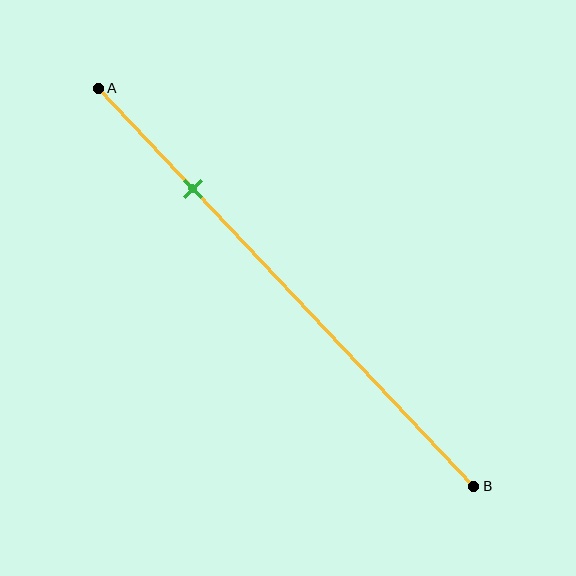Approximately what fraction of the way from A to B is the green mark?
The green mark is approximately 25% of the way from A to B.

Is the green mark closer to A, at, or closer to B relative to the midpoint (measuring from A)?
The green mark is closer to point A than the midpoint of segment AB.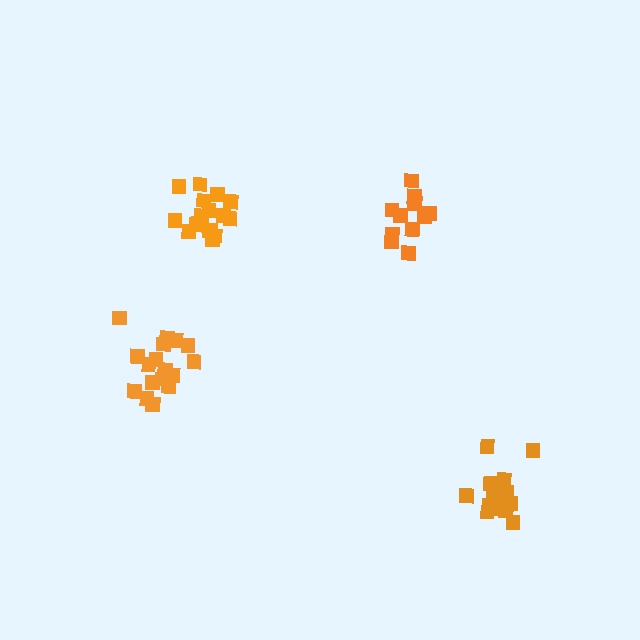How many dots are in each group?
Group 1: 15 dots, Group 2: 16 dots, Group 3: 17 dots, Group 4: 12 dots (60 total).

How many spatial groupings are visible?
There are 4 spatial groupings.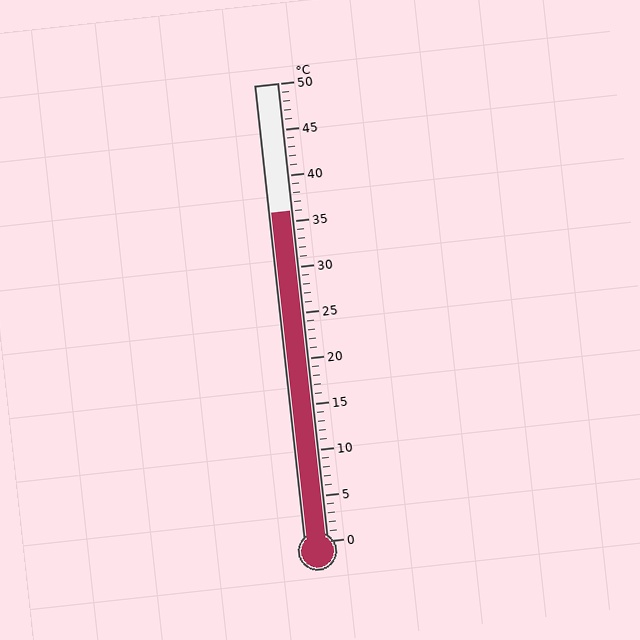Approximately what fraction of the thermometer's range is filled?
The thermometer is filled to approximately 70% of its range.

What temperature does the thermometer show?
The thermometer shows approximately 36°C.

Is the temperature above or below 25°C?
The temperature is above 25°C.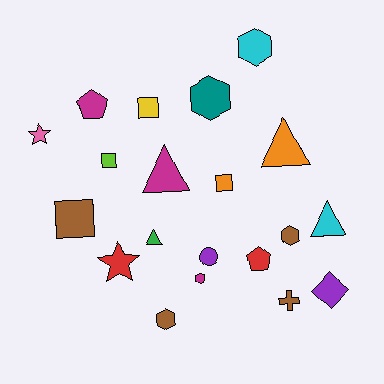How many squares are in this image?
There are 4 squares.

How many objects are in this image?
There are 20 objects.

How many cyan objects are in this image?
There are 2 cyan objects.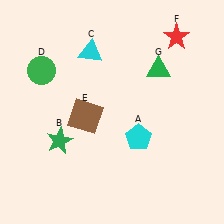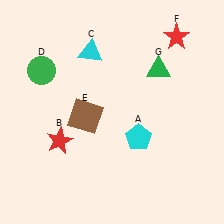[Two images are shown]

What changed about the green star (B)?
In Image 1, B is green. In Image 2, it changed to red.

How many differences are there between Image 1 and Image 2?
There is 1 difference between the two images.